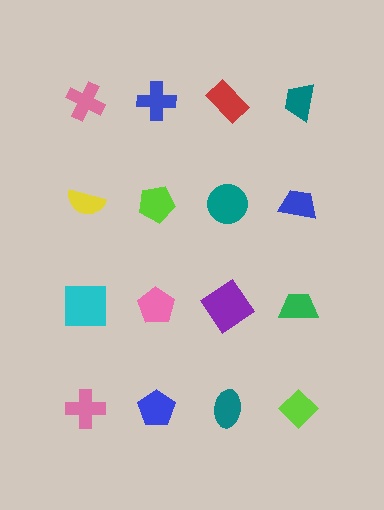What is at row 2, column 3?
A teal circle.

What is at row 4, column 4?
A lime diamond.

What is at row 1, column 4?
A teal trapezoid.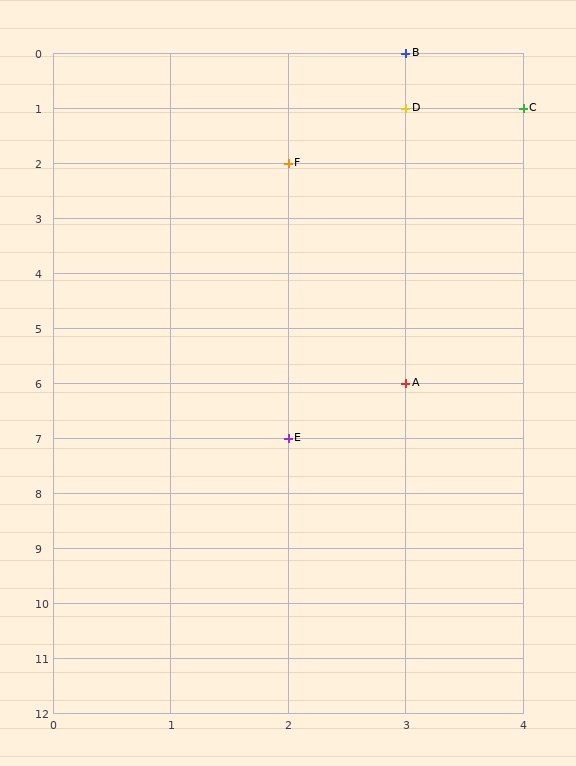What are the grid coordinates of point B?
Point B is at grid coordinates (3, 0).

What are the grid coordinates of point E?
Point E is at grid coordinates (2, 7).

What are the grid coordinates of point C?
Point C is at grid coordinates (4, 1).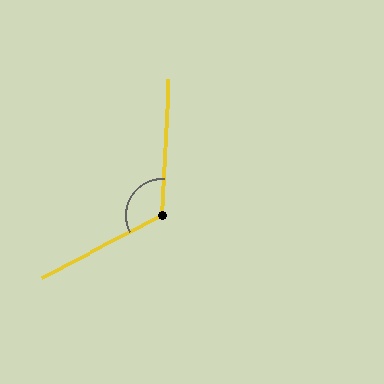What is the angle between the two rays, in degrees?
Approximately 120 degrees.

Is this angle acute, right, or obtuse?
It is obtuse.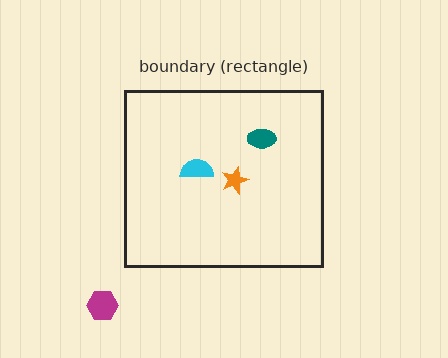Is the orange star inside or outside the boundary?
Inside.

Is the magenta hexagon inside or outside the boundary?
Outside.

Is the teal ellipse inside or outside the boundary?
Inside.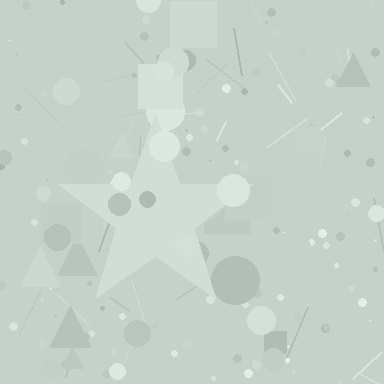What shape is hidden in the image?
A star is hidden in the image.